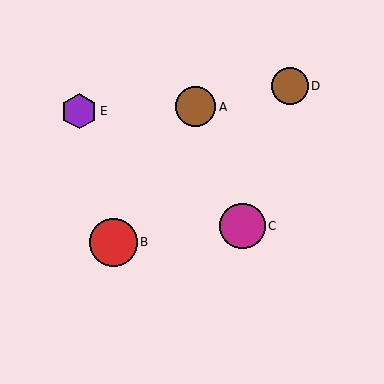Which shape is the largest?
The red circle (labeled B) is the largest.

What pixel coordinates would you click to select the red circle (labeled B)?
Click at (114, 242) to select the red circle B.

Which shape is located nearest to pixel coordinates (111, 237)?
The red circle (labeled B) at (114, 242) is nearest to that location.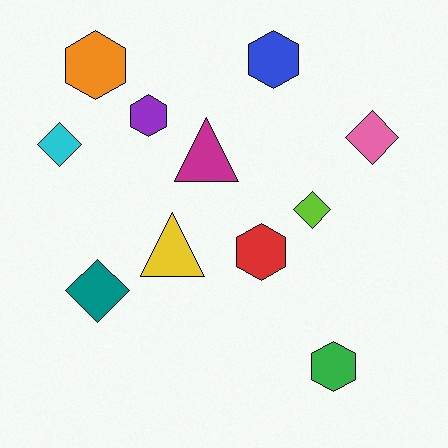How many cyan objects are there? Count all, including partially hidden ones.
There is 1 cyan object.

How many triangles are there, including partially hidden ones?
There are 2 triangles.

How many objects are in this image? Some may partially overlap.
There are 11 objects.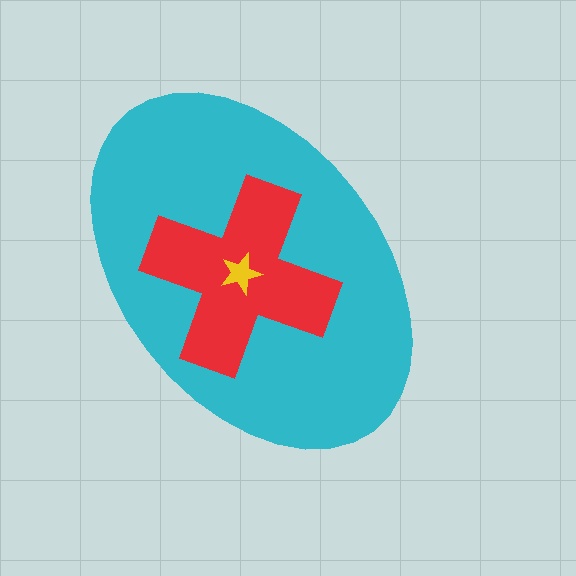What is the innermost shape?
The yellow star.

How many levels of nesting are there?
3.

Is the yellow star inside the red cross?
Yes.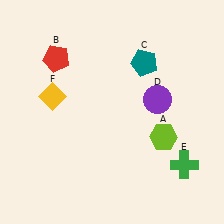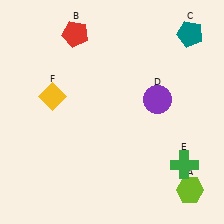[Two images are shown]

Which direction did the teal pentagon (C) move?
The teal pentagon (C) moved right.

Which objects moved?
The objects that moved are: the lime hexagon (A), the red pentagon (B), the teal pentagon (C).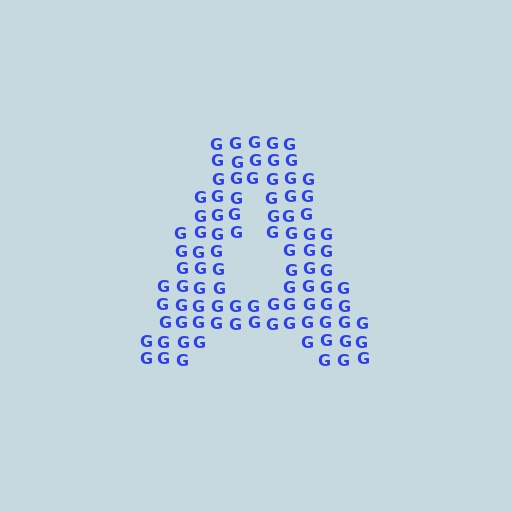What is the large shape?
The large shape is the letter A.